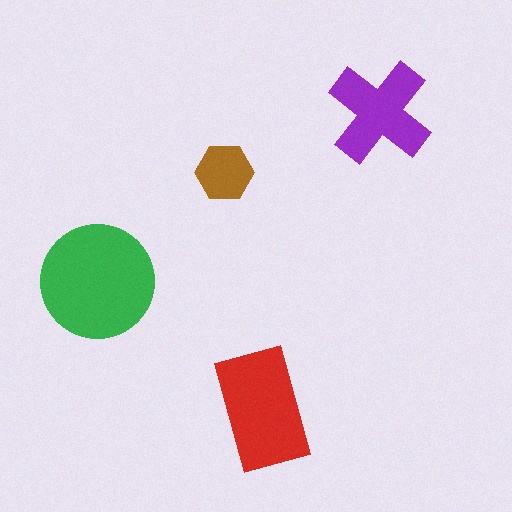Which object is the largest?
The green circle.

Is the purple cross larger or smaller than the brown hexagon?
Larger.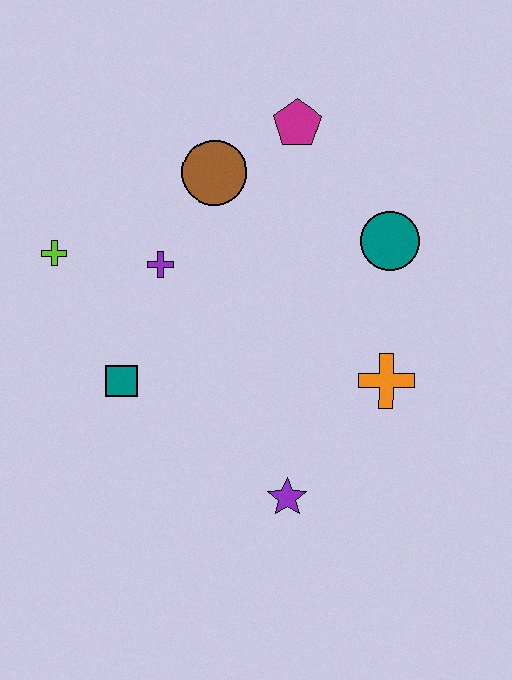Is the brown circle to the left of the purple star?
Yes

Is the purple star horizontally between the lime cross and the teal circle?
Yes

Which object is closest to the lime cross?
The purple cross is closest to the lime cross.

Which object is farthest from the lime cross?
The orange cross is farthest from the lime cross.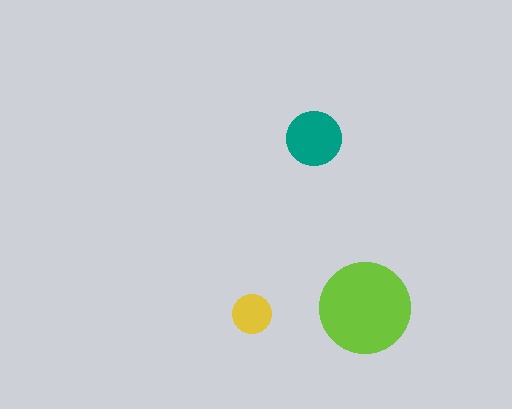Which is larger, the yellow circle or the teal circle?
The teal one.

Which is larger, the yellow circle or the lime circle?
The lime one.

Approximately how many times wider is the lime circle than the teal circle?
About 1.5 times wider.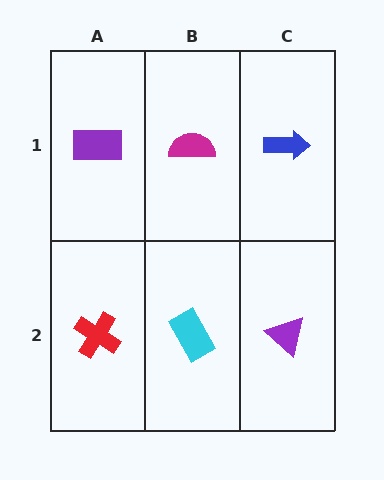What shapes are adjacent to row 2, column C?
A blue arrow (row 1, column C), a cyan rectangle (row 2, column B).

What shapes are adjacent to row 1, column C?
A purple triangle (row 2, column C), a magenta semicircle (row 1, column B).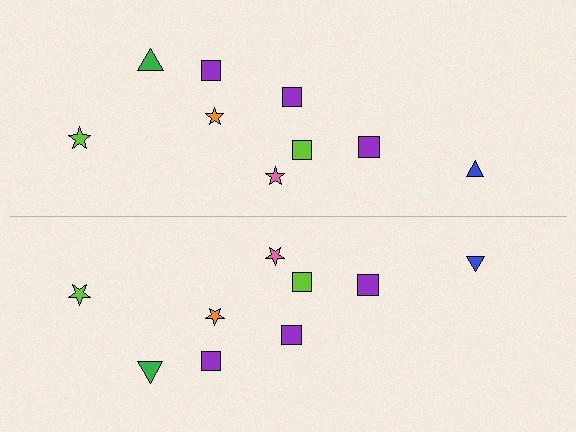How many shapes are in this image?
There are 18 shapes in this image.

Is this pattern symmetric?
Yes, this pattern has bilateral (reflection) symmetry.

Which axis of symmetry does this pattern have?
The pattern has a horizontal axis of symmetry running through the center of the image.